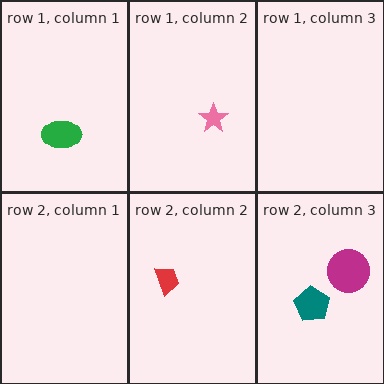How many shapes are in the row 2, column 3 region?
2.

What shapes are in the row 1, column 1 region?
The green ellipse.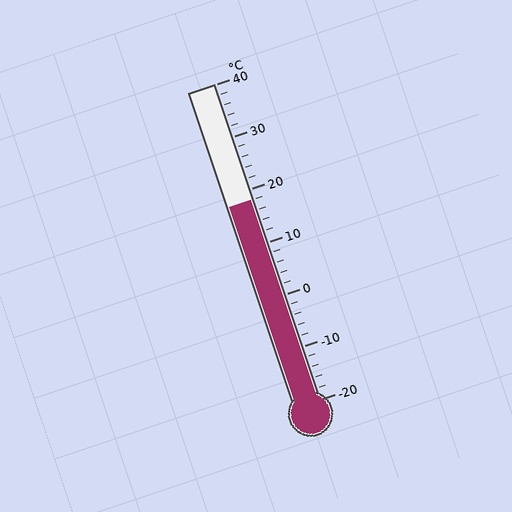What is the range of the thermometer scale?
The thermometer scale ranges from -20°C to 40°C.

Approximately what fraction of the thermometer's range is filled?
The thermometer is filled to approximately 65% of its range.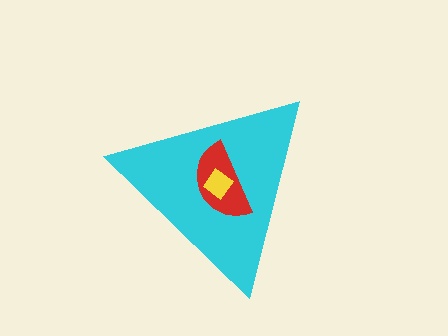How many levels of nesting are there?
3.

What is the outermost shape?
The cyan triangle.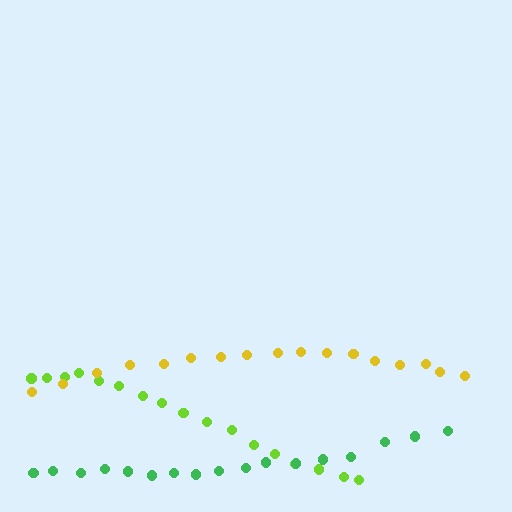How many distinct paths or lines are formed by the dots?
There are 3 distinct paths.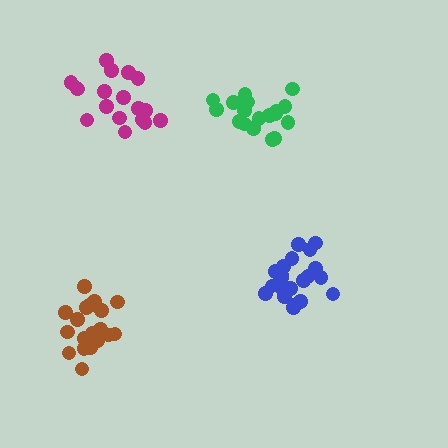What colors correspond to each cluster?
The clusters are colored: blue, green, brown, magenta.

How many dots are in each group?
Group 1: 21 dots, Group 2: 19 dots, Group 3: 19 dots, Group 4: 18 dots (77 total).